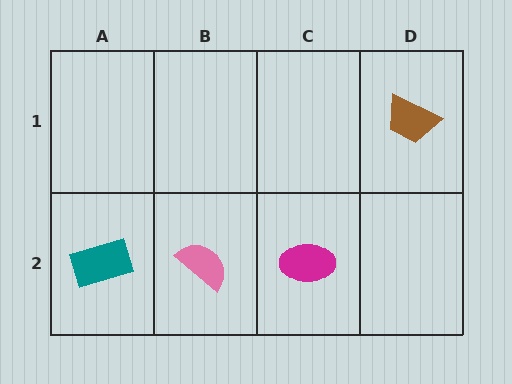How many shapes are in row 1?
1 shape.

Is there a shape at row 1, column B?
No, that cell is empty.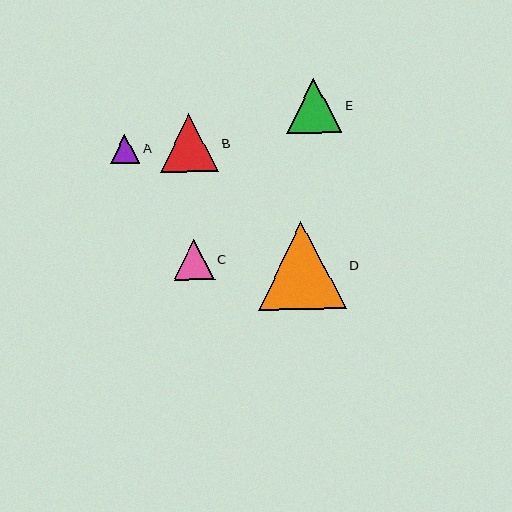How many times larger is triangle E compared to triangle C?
Triangle E is approximately 1.4 times the size of triangle C.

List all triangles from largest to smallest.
From largest to smallest: D, B, E, C, A.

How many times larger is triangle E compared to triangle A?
Triangle E is approximately 1.9 times the size of triangle A.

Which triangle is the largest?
Triangle D is the largest with a size of approximately 88 pixels.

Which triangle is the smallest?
Triangle A is the smallest with a size of approximately 29 pixels.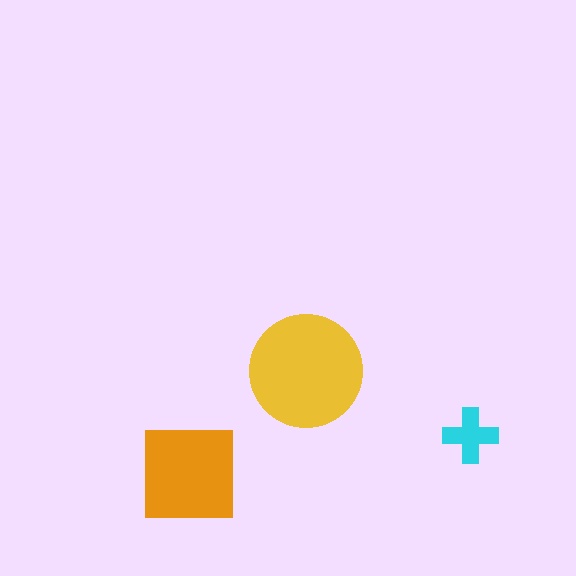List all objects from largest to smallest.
The yellow circle, the orange square, the cyan cross.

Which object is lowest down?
The orange square is bottommost.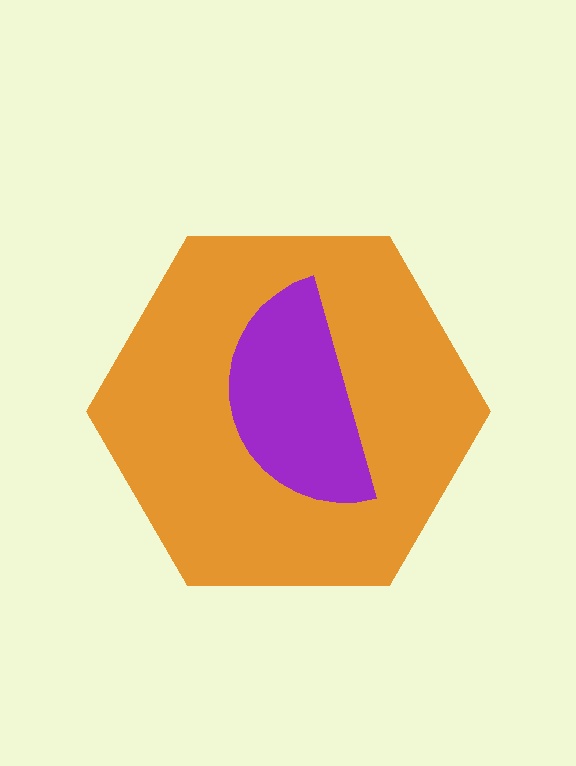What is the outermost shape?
The orange hexagon.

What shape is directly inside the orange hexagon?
The purple semicircle.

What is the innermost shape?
The purple semicircle.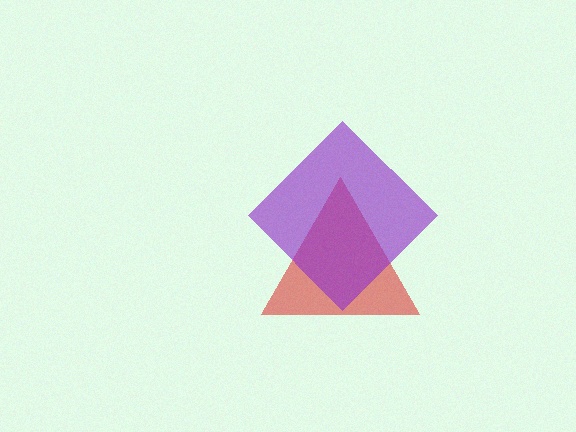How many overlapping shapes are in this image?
There are 2 overlapping shapes in the image.